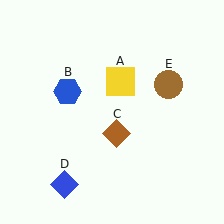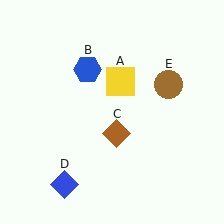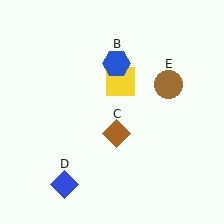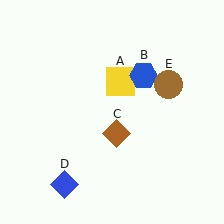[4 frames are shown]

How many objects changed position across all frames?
1 object changed position: blue hexagon (object B).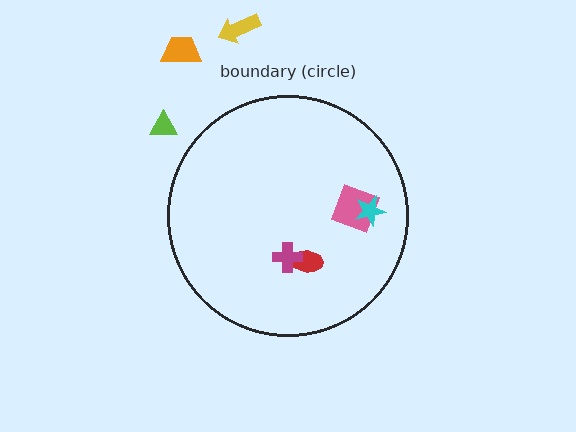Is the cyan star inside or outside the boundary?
Inside.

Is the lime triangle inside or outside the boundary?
Outside.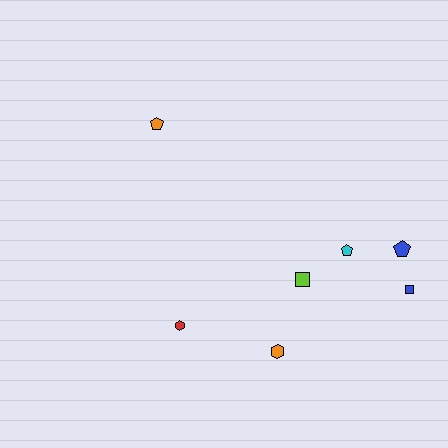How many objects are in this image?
There are 7 objects.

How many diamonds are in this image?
There are no diamonds.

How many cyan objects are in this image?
There is 1 cyan object.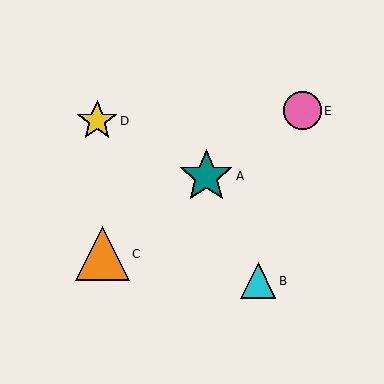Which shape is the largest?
The orange triangle (labeled C) is the largest.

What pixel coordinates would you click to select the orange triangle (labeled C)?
Click at (102, 254) to select the orange triangle C.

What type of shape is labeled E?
Shape E is a pink circle.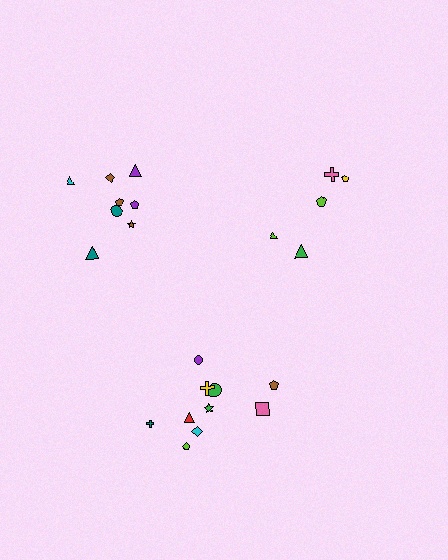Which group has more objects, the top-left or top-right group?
The top-left group.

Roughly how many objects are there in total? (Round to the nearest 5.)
Roughly 25 objects in total.